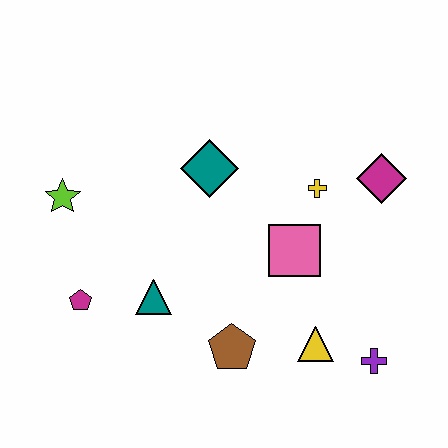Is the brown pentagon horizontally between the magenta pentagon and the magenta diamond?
Yes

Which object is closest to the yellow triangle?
The purple cross is closest to the yellow triangle.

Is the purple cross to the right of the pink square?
Yes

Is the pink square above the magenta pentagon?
Yes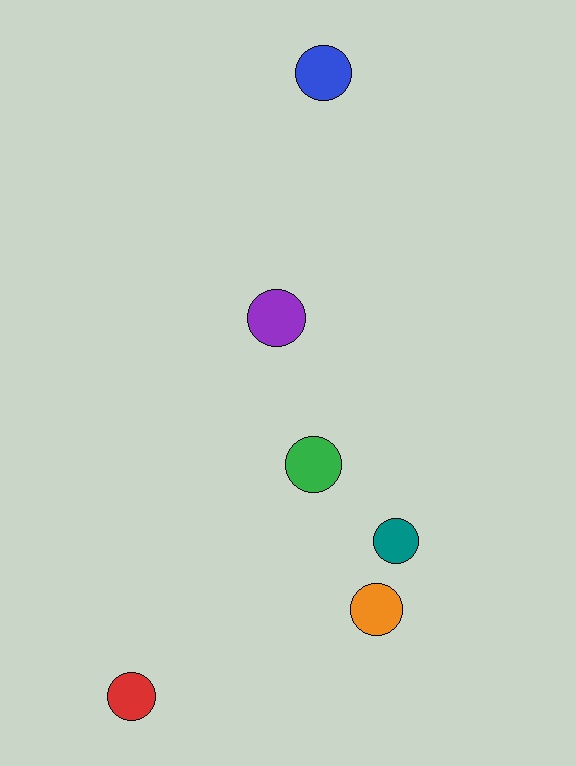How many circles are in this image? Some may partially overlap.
There are 6 circles.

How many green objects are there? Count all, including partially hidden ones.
There is 1 green object.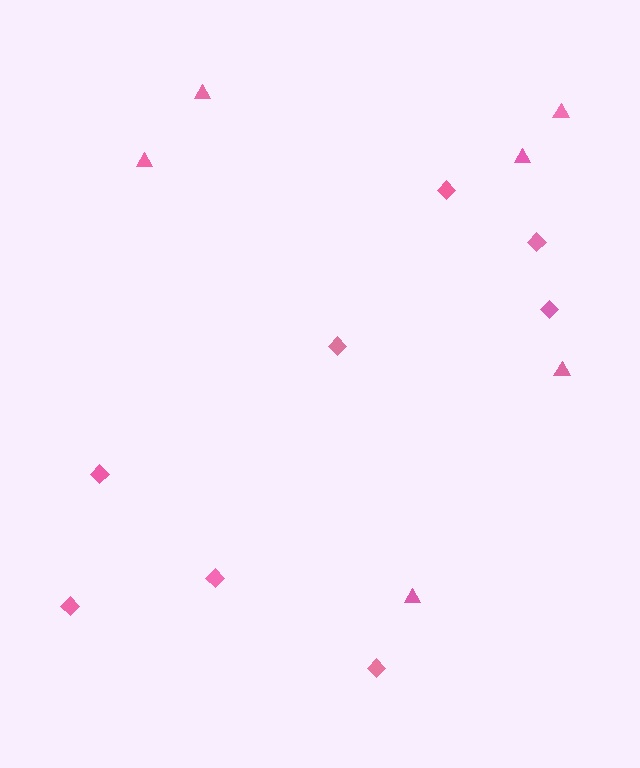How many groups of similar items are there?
There are 2 groups: one group of diamonds (8) and one group of triangles (6).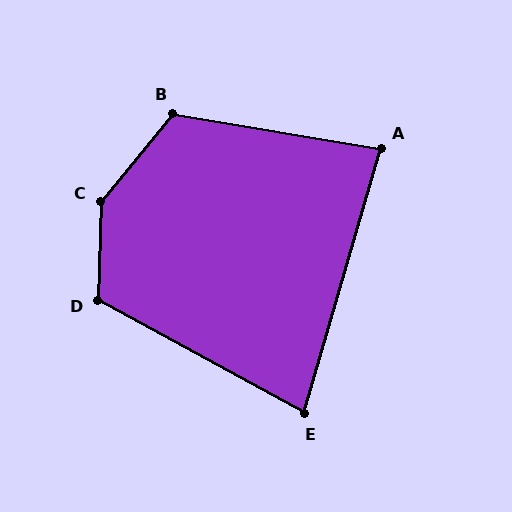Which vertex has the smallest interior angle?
E, at approximately 77 degrees.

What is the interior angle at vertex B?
Approximately 120 degrees (obtuse).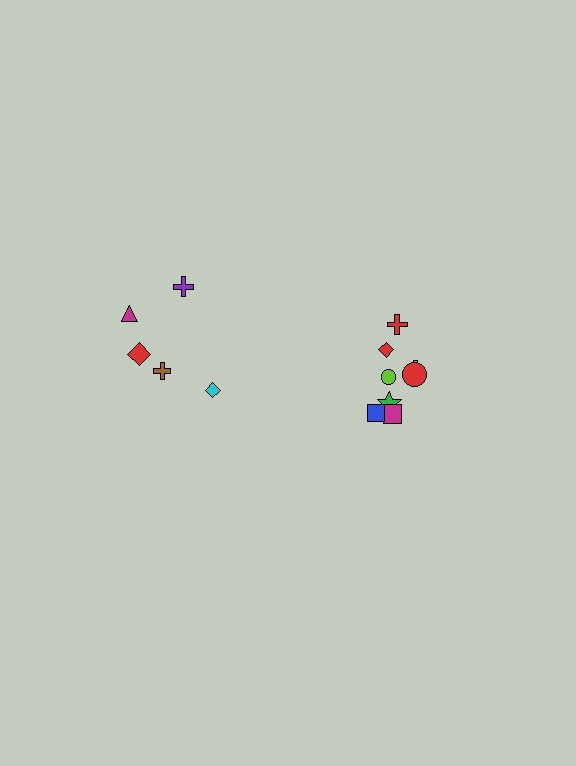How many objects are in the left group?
There are 5 objects.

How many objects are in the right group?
There are 8 objects.